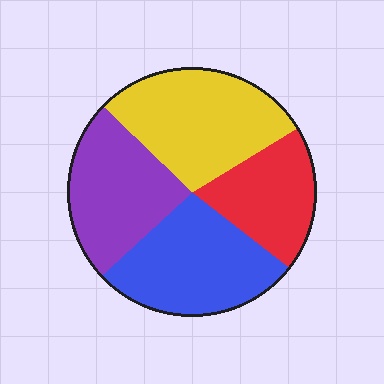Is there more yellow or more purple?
Yellow.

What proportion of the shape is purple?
Purple covers about 25% of the shape.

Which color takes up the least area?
Red, at roughly 20%.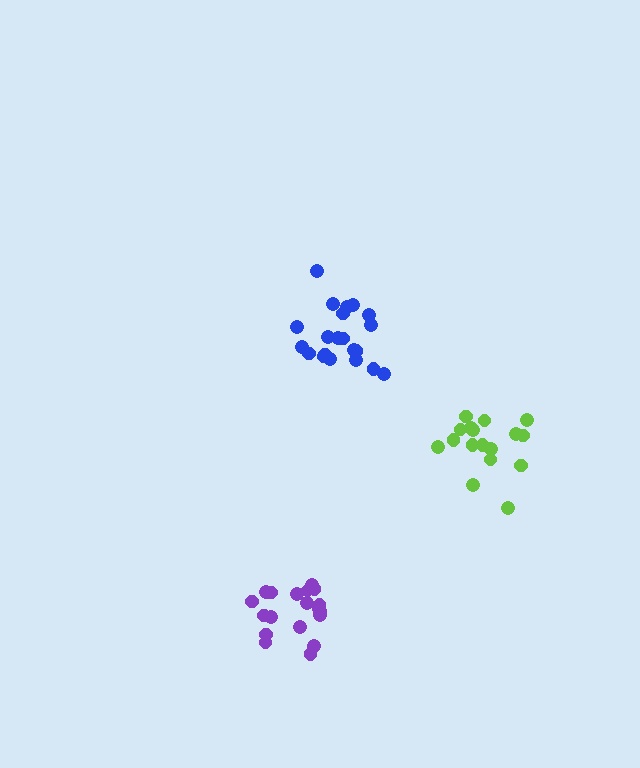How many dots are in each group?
Group 1: 19 dots, Group 2: 17 dots, Group 3: 21 dots (57 total).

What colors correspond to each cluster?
The clusters are colored: purple, lime, blue.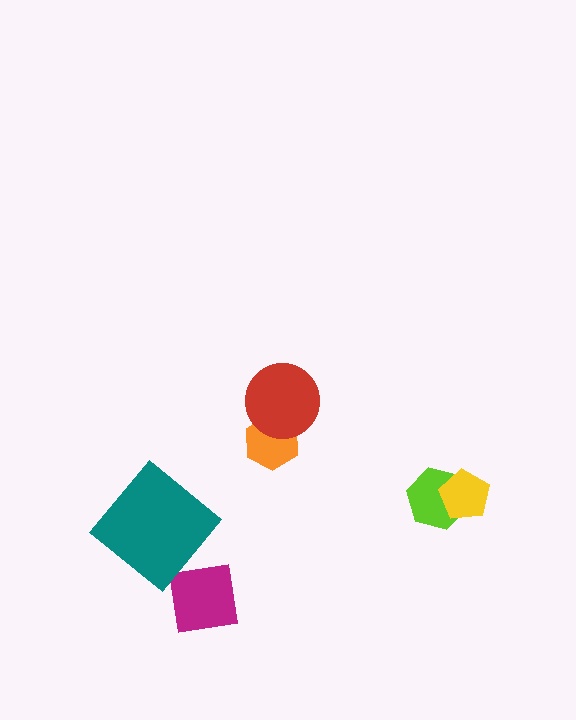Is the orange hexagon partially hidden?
Yes, it is partially covered by another shape.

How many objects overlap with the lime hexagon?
1 object overlaps with the lime hexagon.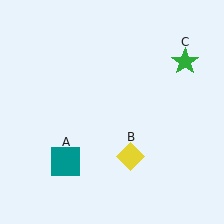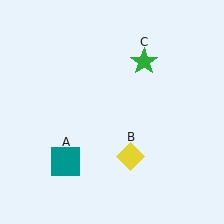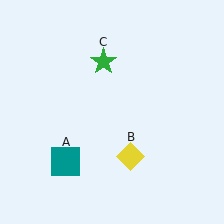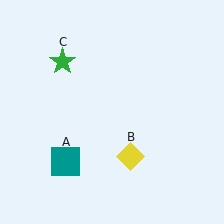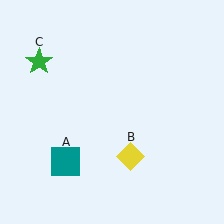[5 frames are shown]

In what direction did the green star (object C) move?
The green star (object C) moved left.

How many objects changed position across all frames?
1 object changed position: green star (object C).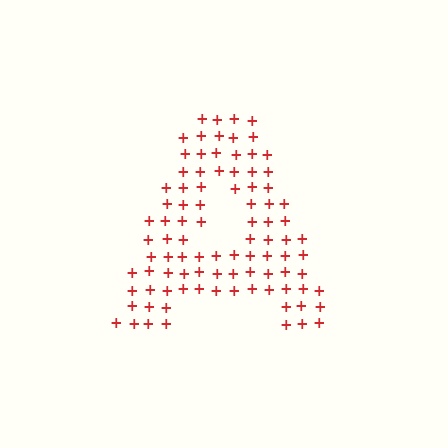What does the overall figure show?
The overall figure shows the letter A.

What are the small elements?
The small elements are plus signs.